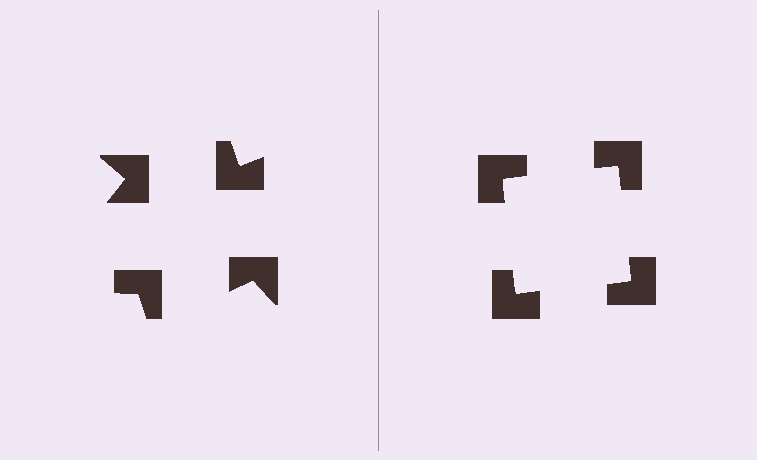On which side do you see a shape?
An illusory square appears on the right side. On the left side the wedge cuts are rotated, so no coherent shape forms.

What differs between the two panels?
The notched squares are positioned identically on both sides; only the wedge orientations differ. On the right they align to a square; on the left they are misaligned.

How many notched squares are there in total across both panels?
8 — 4 on each side.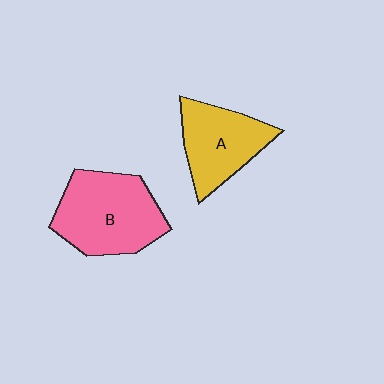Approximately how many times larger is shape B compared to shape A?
Approximately 1.3 times.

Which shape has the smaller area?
Shape A (yellow).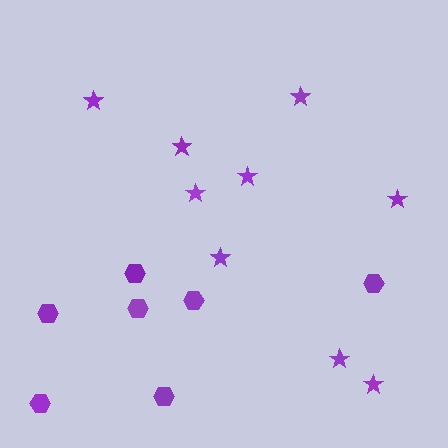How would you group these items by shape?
There are 2 groups: one group of stars (9) and one group of hexagons (7).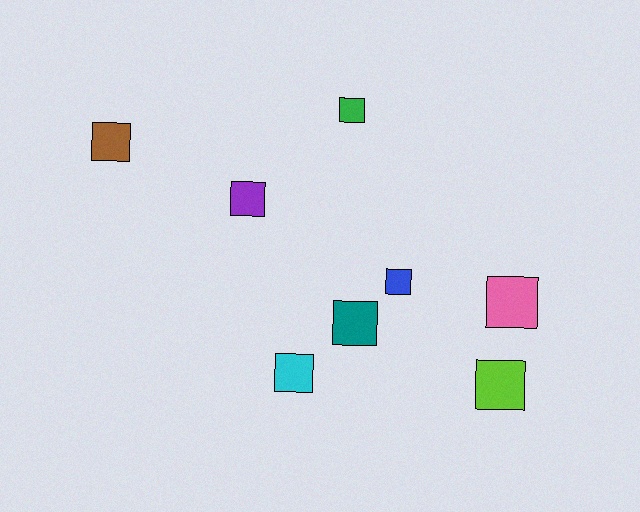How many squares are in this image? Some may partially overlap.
There are 8 squares.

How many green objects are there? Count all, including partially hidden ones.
There is 1 green object.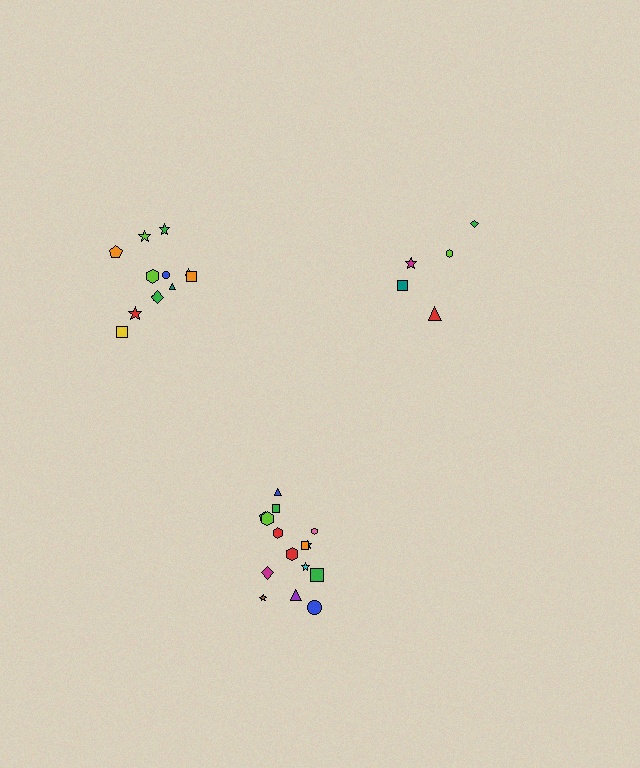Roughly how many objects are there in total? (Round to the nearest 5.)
Roughly 30 objects in total.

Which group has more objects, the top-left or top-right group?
The top-left group.